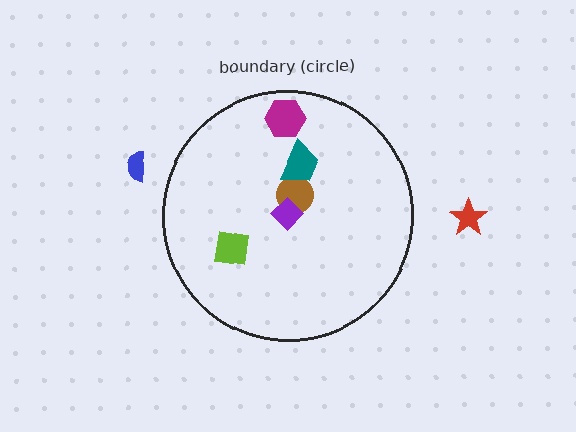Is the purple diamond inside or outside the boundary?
Inside.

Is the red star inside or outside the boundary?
Outside.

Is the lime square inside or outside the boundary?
Inside.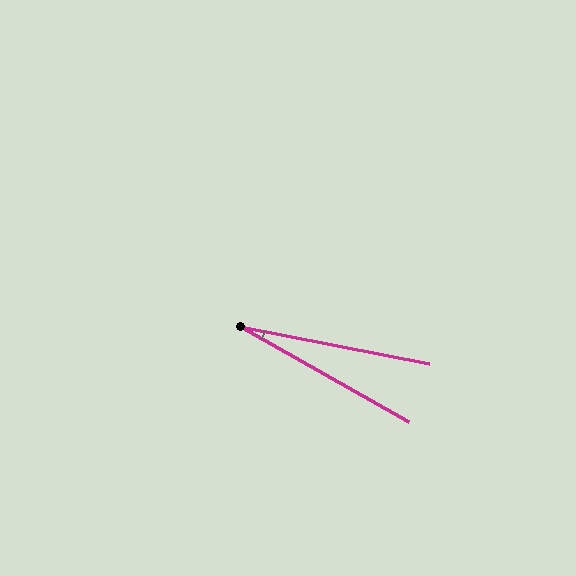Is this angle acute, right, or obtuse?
It is acute.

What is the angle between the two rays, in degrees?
Approximately 19 degrees.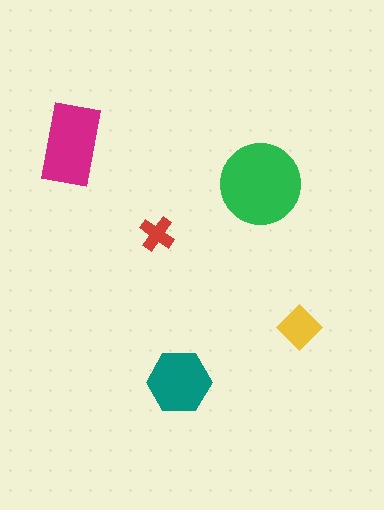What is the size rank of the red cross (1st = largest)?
5th.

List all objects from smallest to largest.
The red cross, the yellow diamond, the teal hexagon, the magenta rectangle, the green circle.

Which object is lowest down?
The teal hexagon is bottommost.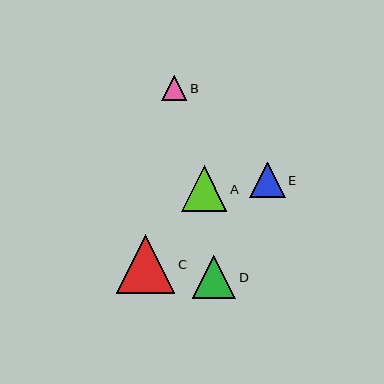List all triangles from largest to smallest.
From largest to smallest: C, A, D, E, B.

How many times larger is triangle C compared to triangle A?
Triangle C is approximately 1.3 times the size of triangle A.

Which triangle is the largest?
Triangle C is the largest with a size of approximately 59 pixels.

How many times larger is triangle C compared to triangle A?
Triangle C is approximately 1.3 times the size of triangle A.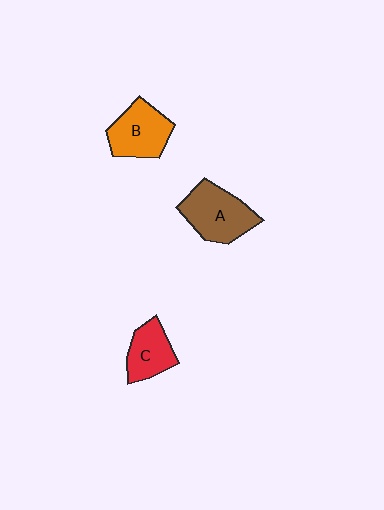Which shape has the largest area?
Shape A (brown).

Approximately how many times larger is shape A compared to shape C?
Approximately 1.5 times.